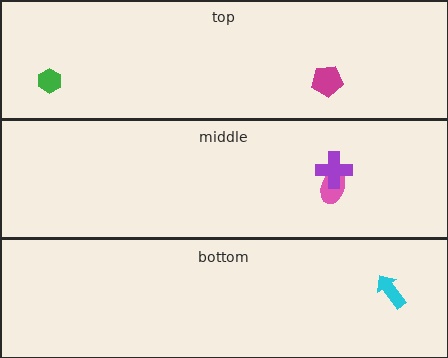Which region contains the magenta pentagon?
The top region.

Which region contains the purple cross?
The middle region.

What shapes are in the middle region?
The pink ellipse, the purple cross.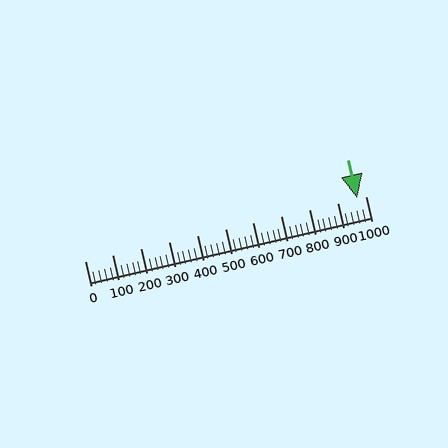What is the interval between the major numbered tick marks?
The major tick marks are spaced 100 units apart.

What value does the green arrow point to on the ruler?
The green arrow points to approximately 972.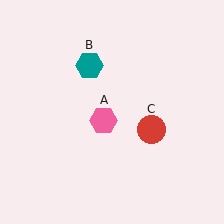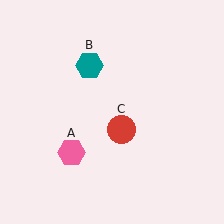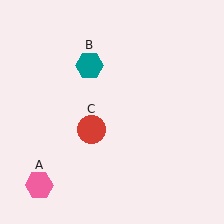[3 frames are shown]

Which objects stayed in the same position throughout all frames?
Teal hexagon (object B) remained stationary.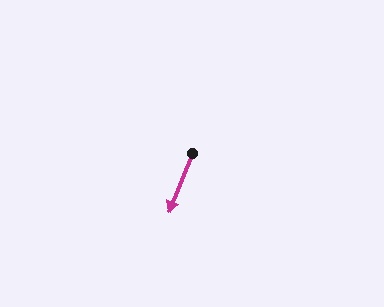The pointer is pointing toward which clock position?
Roughly 7 o'clock.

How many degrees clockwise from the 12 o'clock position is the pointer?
Approximately 202 degrees.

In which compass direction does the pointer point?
South.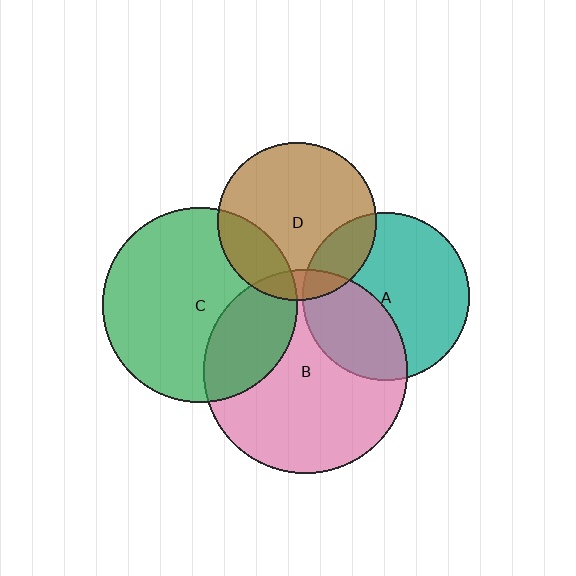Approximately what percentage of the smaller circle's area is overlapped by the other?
Approximately 35%.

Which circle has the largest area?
Circle B (pink).